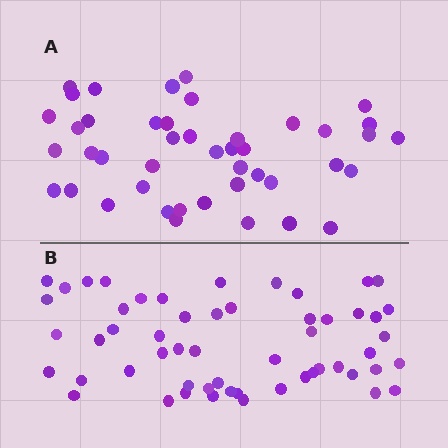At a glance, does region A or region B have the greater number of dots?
Region B (the bottom region) has more dots.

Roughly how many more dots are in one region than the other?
Region B has roughly 12 or so more dots than region A.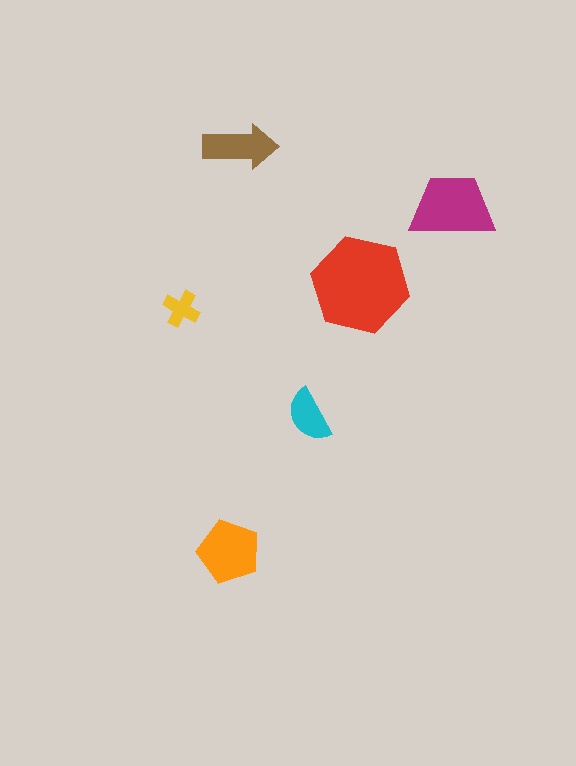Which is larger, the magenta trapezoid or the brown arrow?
The magenta trapezoid.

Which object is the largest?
The red hexagon.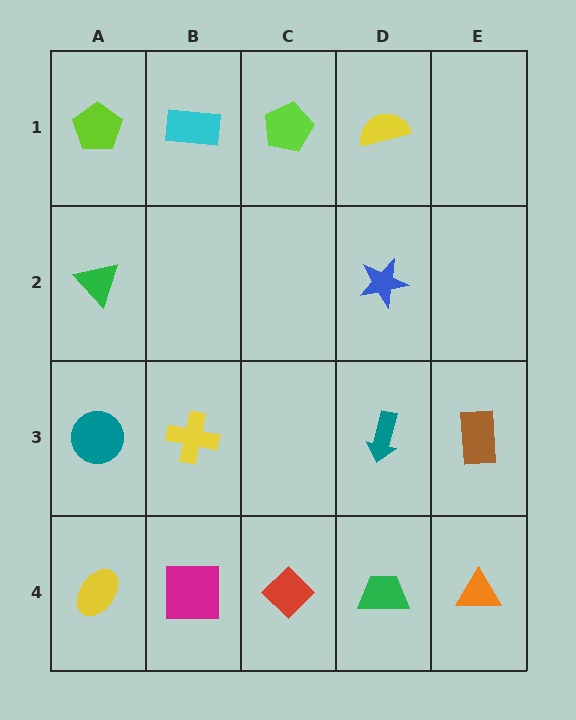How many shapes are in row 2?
2 shapes.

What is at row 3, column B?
A yellow cross.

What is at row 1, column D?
A yellow semicircle.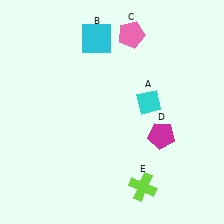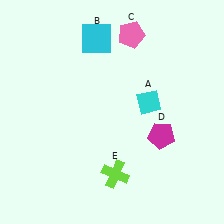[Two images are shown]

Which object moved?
The lime cross (E) moved left.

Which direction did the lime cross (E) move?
The lime cross (E) moved left.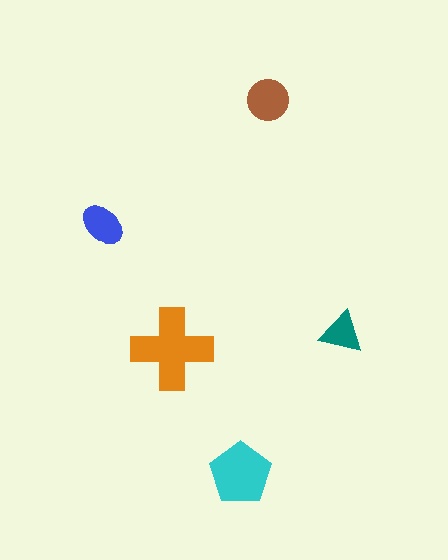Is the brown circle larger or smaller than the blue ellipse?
Larger.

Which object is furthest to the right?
The teal triangle is rightmost.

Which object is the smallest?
The teal triangle.